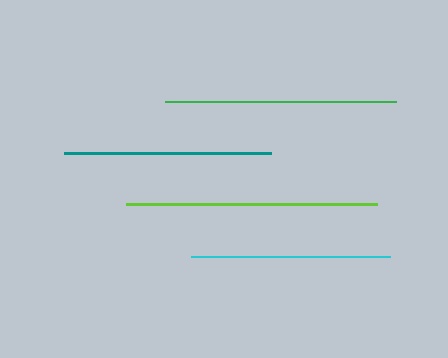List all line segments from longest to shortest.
From longest to shortest: lime, green, teal, cyan.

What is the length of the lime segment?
The lime segment is approximately 251 pixels long.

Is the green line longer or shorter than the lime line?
The lime line is longer than the green line.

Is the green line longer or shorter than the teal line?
The green line is longer than the teal line.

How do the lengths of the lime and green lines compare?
The lime and green lines are approximately the same length.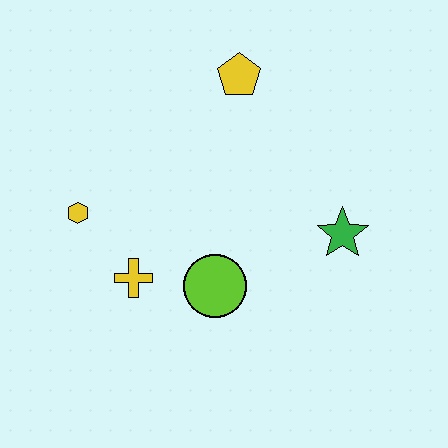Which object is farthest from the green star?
The yellow hexagon is farthest from the green star.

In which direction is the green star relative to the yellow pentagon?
The green star is below the yellow pentagon.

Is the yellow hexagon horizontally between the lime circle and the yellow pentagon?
No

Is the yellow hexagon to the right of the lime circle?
No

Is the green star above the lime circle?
Yes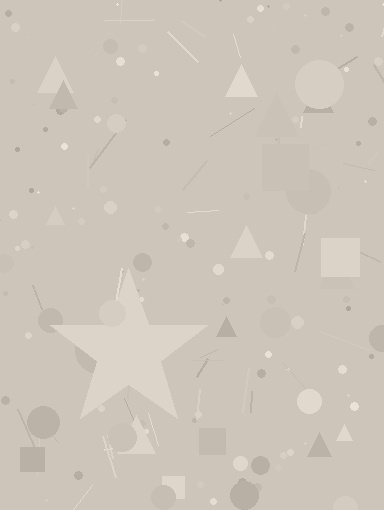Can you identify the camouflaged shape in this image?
The camouflaged shape is a star.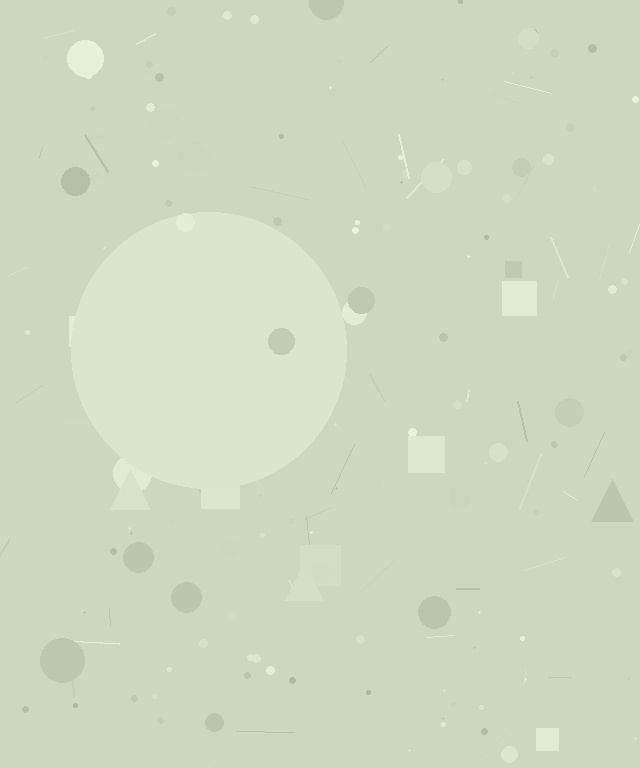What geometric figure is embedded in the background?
A circle is embedded in the background.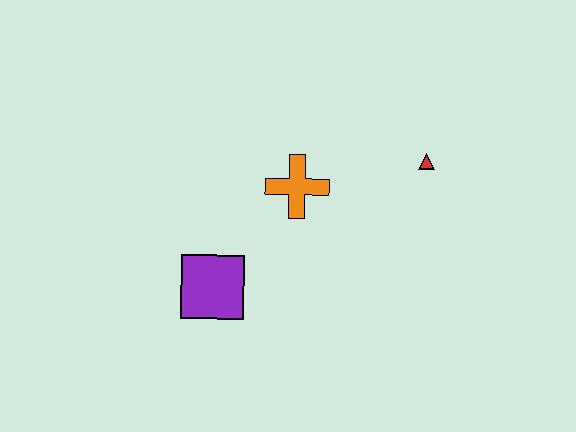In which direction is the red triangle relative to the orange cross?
The red triangle is to the right of the orange cross.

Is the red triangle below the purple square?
No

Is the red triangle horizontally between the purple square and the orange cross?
No